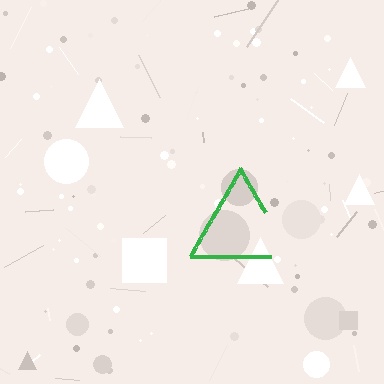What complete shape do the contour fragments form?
The contour fragments form a triangle.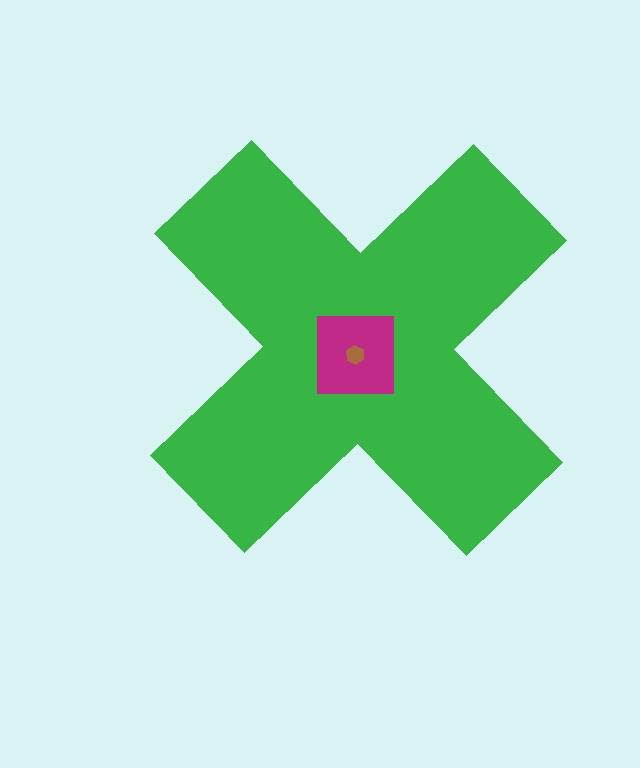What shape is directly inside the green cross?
The magenta square.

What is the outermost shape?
The green cross.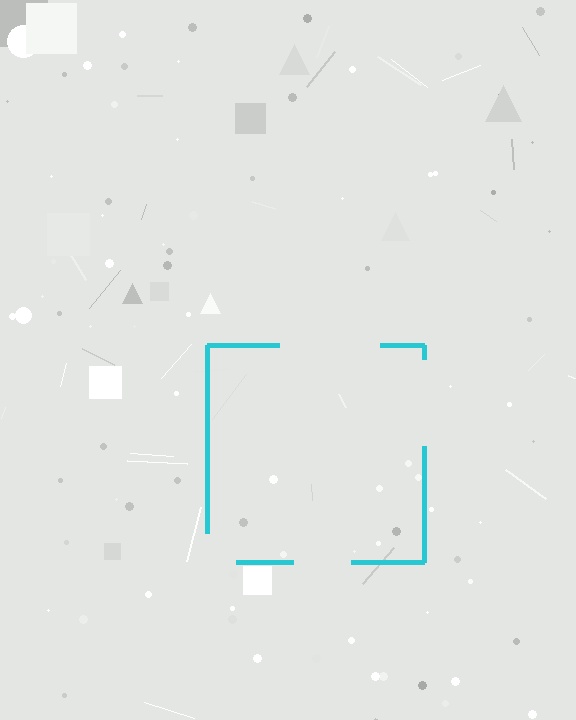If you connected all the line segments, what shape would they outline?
They would outline a square.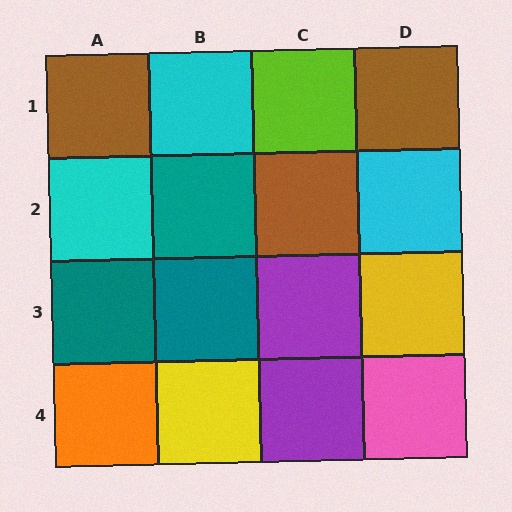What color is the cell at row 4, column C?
Purple.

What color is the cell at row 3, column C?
Purple.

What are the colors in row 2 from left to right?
Cyan, teal, brown, cyan.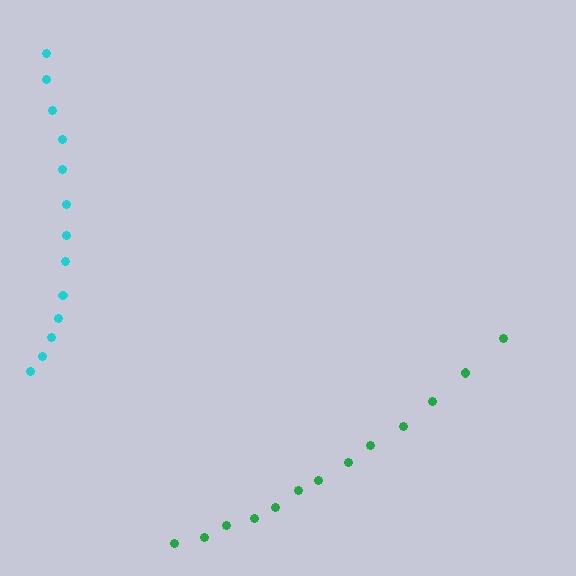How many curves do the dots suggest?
There are 2 distinct paths.